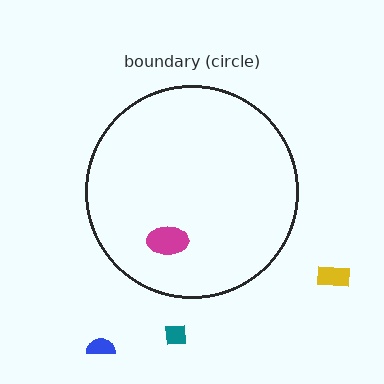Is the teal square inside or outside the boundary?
Outside.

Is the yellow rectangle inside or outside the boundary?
Outside.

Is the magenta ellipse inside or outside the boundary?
Inside.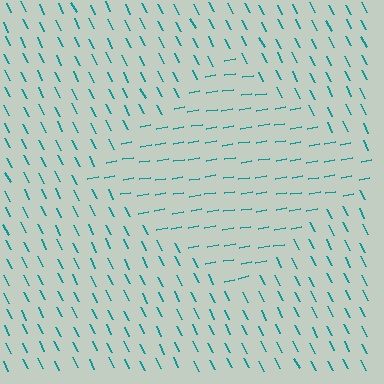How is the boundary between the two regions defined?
The boundary is defined purely by a change in line orientation (approximately 73 degrees difference). All lines are the same color and thickness.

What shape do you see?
I see a diamond.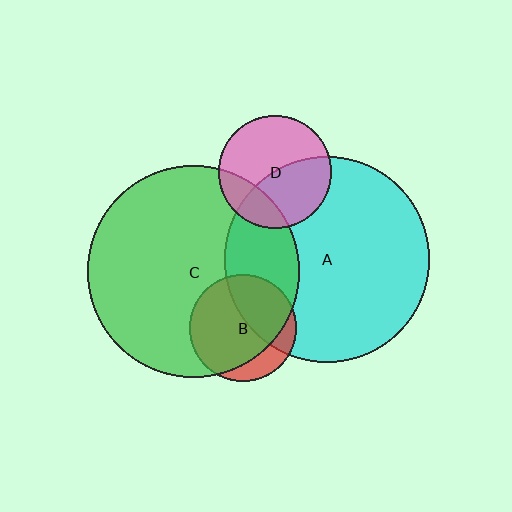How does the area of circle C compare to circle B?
Approximately 3.9 times.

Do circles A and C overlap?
Yes.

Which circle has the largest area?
Circle C (green).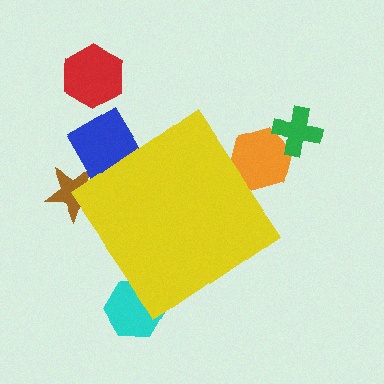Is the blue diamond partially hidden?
Yes, the blue diamond is partially hidden behind the yellow diamond.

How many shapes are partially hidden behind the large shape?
4 shapes are partially hidden.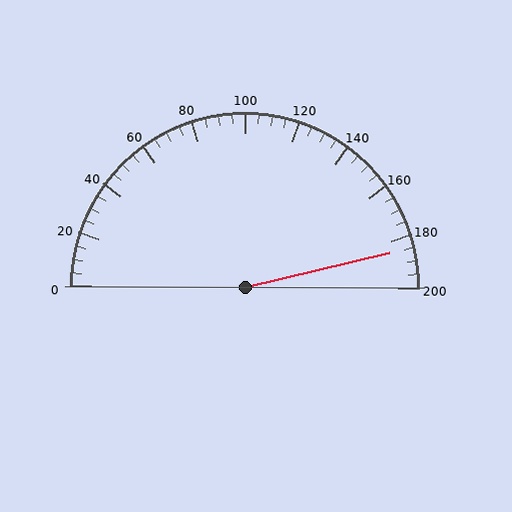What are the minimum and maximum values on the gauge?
The gauge ranges from 0 to 200.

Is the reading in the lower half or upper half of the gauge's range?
The reading is in the upper half of the range (0 to 200).